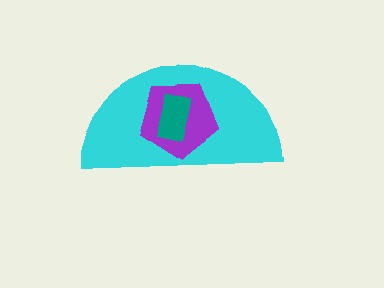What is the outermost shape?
The cyan semicircle.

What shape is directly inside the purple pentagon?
The teal rectangle.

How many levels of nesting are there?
3.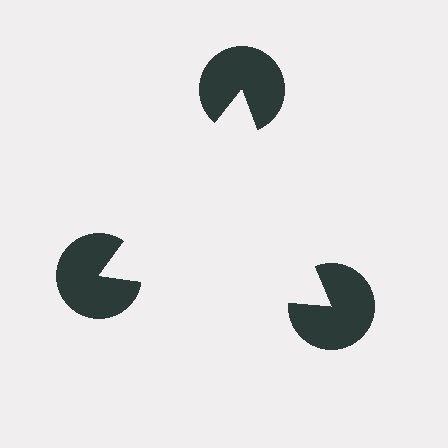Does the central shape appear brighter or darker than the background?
It typically appears slightly brighter than the background, even though no actual brightness change is drawn.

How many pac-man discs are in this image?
There are 3 — one at each vertex of the illusory triangle.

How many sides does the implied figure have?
3 sides.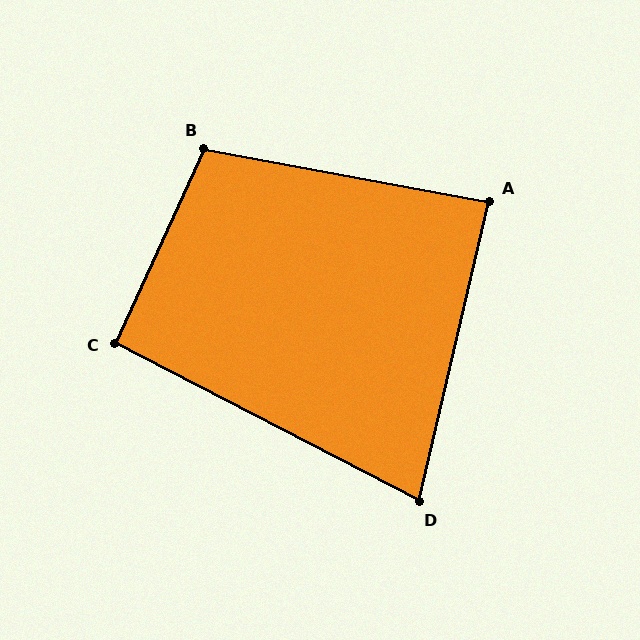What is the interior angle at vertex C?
Approximately 93 degrees (approximately right).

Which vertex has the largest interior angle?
B, at approximately 104 degrees.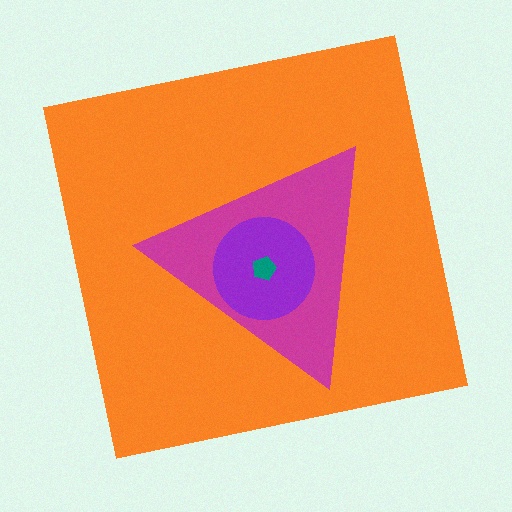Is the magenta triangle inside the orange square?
Yes.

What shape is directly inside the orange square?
The magenta triangle.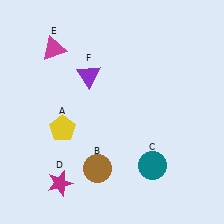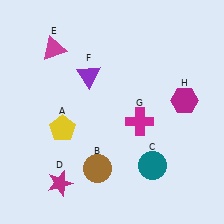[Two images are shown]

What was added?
A magenta cross (G), a magenta hexagon (H) were added in Image 2.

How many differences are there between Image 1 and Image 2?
There are 2 differences between the two images.